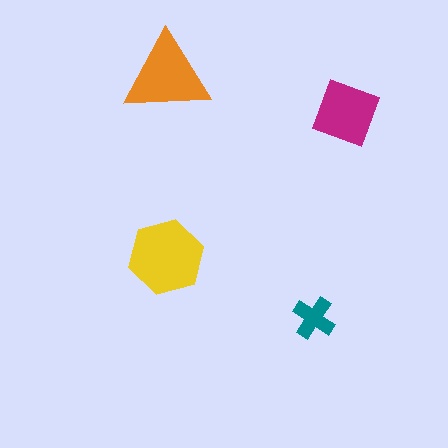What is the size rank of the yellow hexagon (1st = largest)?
1st.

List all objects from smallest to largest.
The teal cross, the magenta diamond, the orange triangle, the yellow hexagon.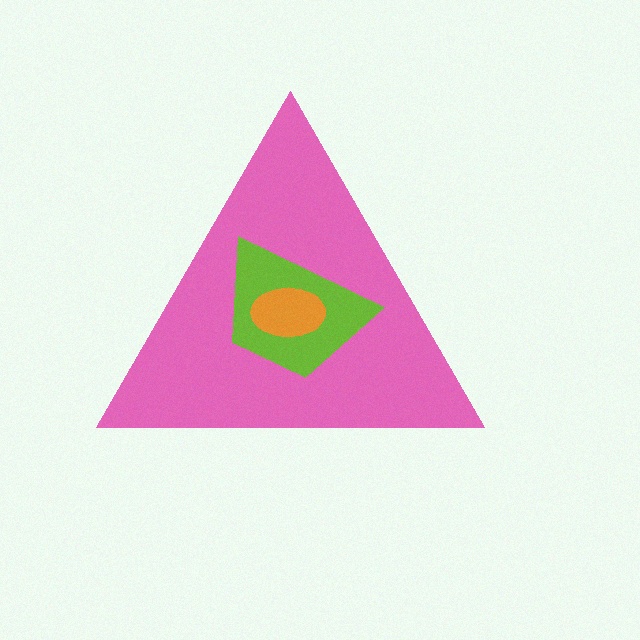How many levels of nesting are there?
3.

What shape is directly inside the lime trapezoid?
The orange ellipse.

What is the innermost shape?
The orange ellipse.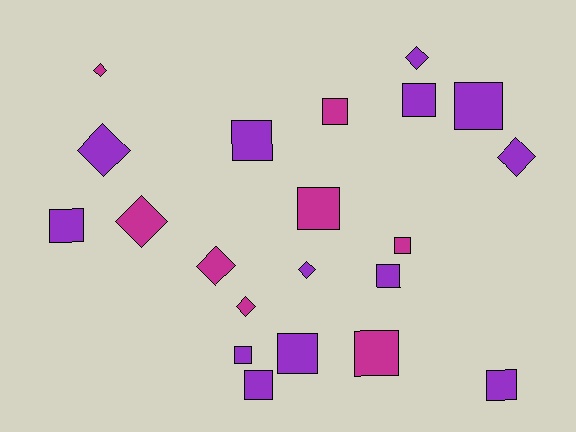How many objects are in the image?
There are 21 objects.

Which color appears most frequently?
Purple, with 13 objects.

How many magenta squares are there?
There are 4 magenta squares.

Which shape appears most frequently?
Square, with 13 objects.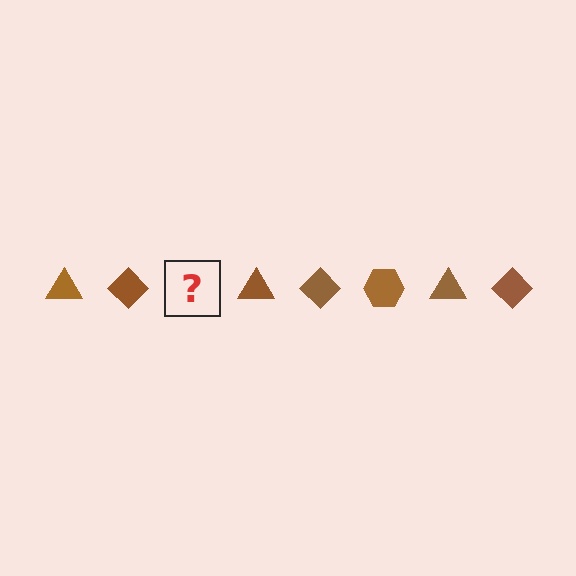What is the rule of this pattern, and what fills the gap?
The rule is that the pattern cycles through triangle, diamond, hexagon shapes in brown. The gap should be filled with a brown hexagon.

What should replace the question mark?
The question mark should be replaced with a brown hexagon.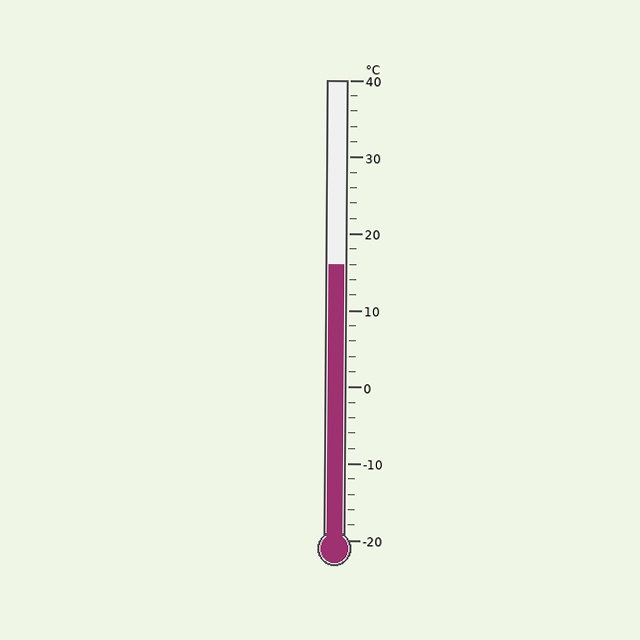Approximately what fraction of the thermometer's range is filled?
The thermometer is filled to approximately 60% of its range.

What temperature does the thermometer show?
The thermometer shows approximately 16°C.